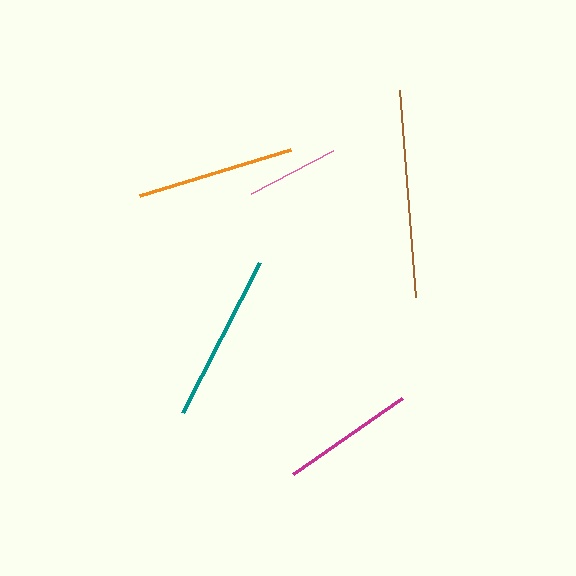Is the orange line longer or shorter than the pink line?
The orange line is longer than the pink line.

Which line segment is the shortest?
The pink line is the shortest at approximately 92 pixels.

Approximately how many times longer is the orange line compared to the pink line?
The orange line is approximately 1.7 times the length of the pink line.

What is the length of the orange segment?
The orange segment is approximately 157 pixels long.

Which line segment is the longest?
The brown line is the longest at approximately 207 pixels.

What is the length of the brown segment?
The brown segment is approximately 207 pixels long.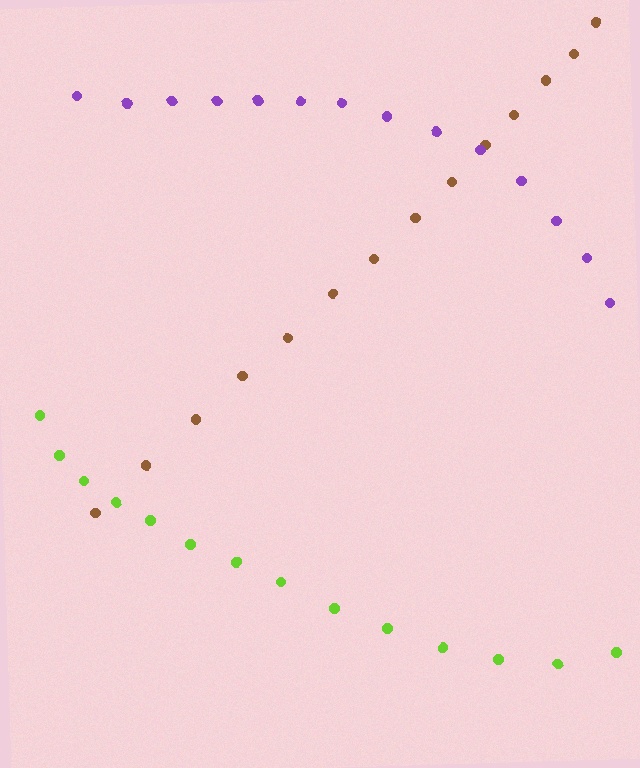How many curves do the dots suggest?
There are 3 distinct paths.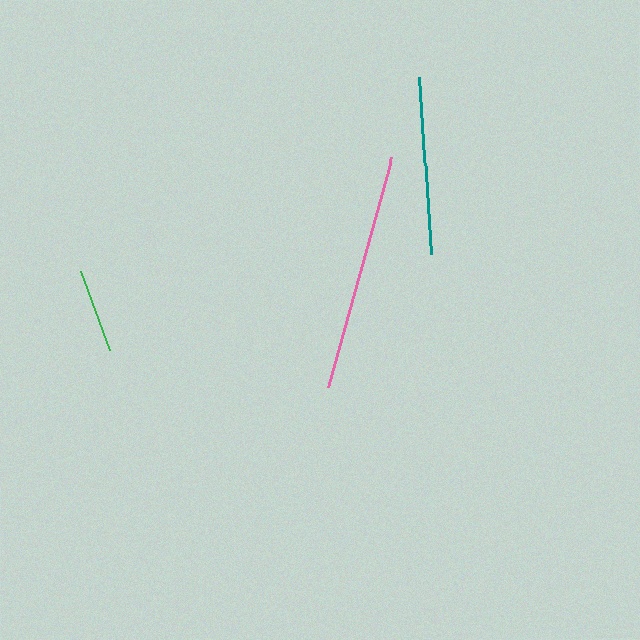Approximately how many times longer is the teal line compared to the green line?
The teal line is approximately 2.1 times the length of the green line.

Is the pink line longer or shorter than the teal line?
The pink line is longer than the teal line.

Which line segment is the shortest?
The green line is the shortest at approximately 84 pixels.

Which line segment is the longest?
The pink line is the longest at approximately 239 pixels.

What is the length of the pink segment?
The pink segment is approximately 239 pixels long.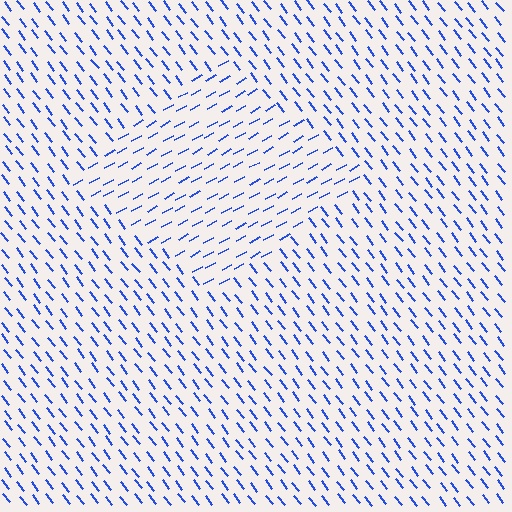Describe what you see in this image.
The image is filled with small blue line segments. A diamond region in the image has lines oriented differently from the surrounding lines, creating a visible texture boundary.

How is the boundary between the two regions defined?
The boundary is defined purely by a change in line orientation (approximately 82 degrees difference). All lines are the same color and thickness.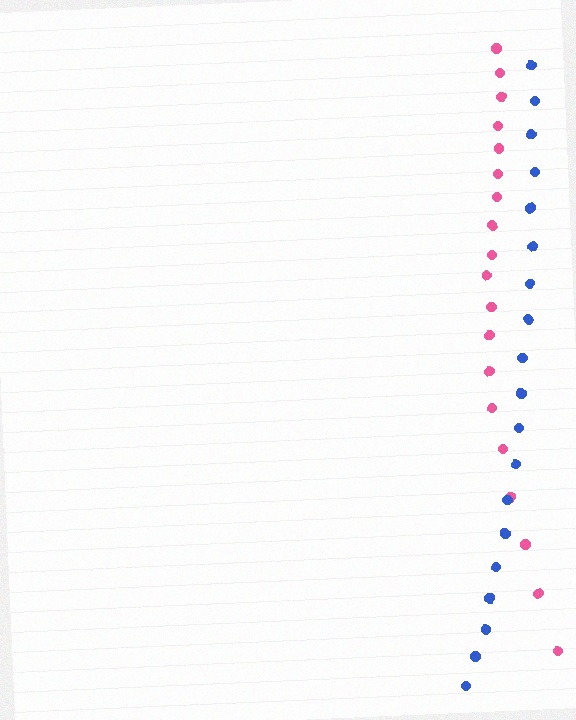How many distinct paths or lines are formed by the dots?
There are 2 distinct paths.